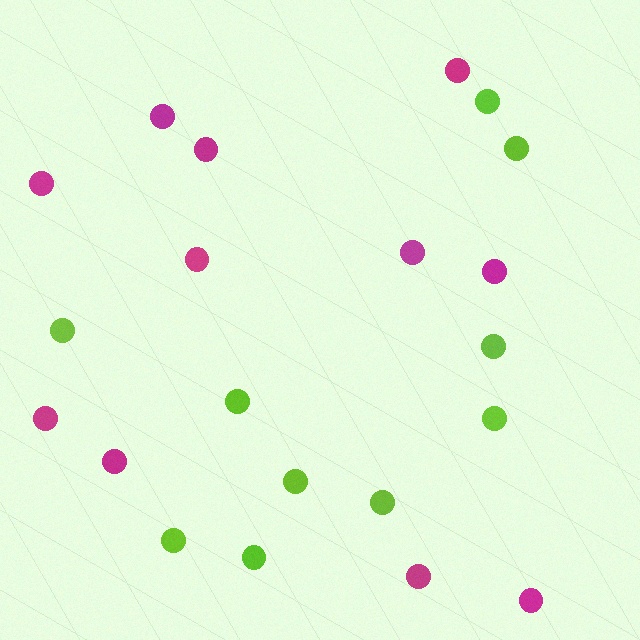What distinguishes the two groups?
There are 2 groups: one group of magenta circles (11) and one group of lime circles (10).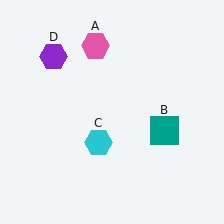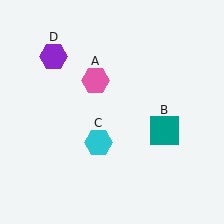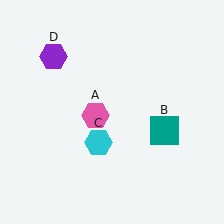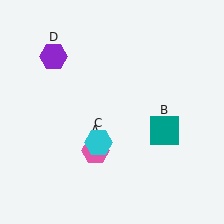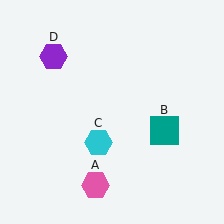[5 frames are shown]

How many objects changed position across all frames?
1 object changed position: pink hexagon (object A).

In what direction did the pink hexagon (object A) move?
The pink hexagon (object A) moved down.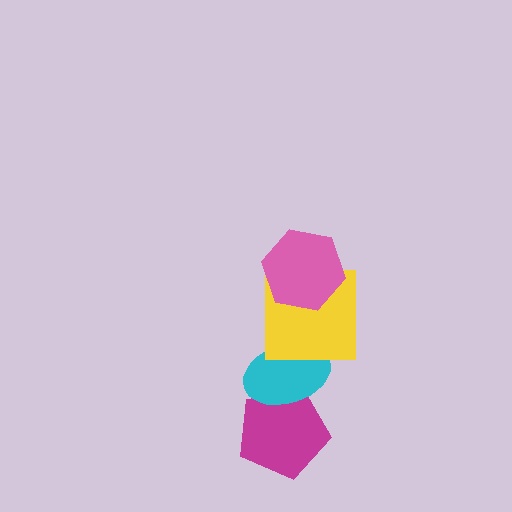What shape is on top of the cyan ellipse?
The yellow square is on top of the cyan ellipse.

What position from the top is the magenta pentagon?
The magenta pentagon is 4th from the top.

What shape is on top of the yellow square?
The pink hexagon is on top of the yellow square.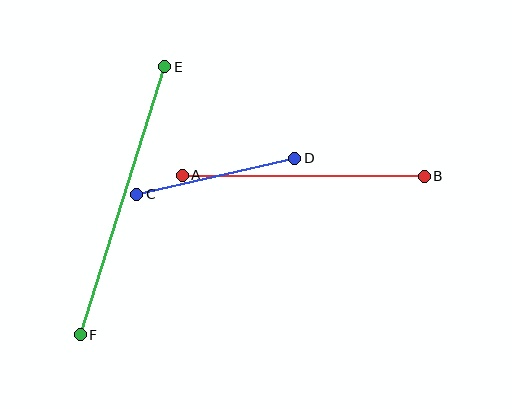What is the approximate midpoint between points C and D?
The midpoint is at approximately (216, 176) pixels.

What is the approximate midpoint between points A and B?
The midpoint is at approximately (303, 176) pixels.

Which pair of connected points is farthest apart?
Points E and F are farthest apart.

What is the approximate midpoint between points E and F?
The midpoint is at approximately (122, 201) pixels.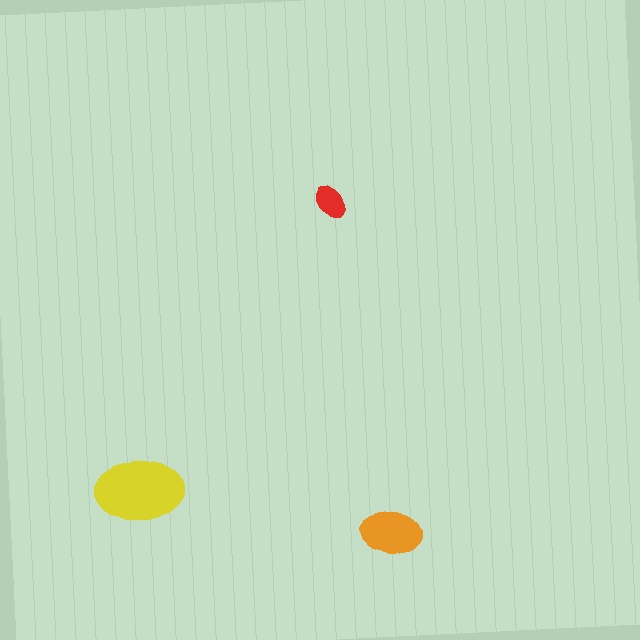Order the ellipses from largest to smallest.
the yellow one, the orange one, the red one.